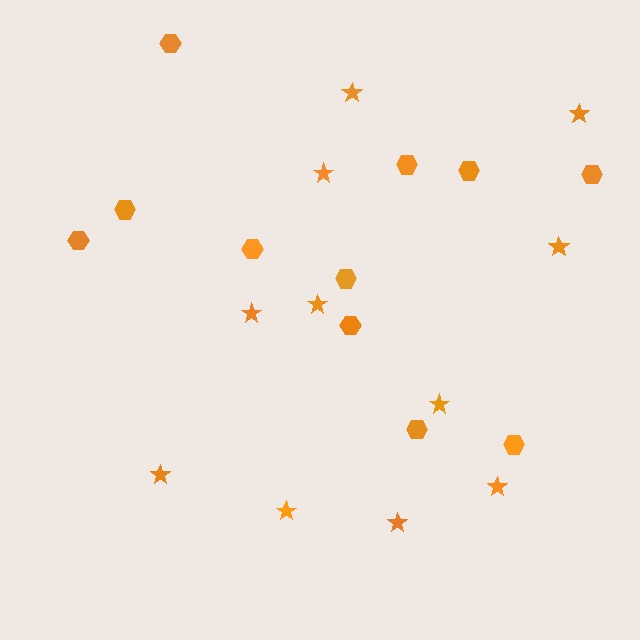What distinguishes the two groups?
There are 2 groups: one group of stars (11) and one group of hexagons (11).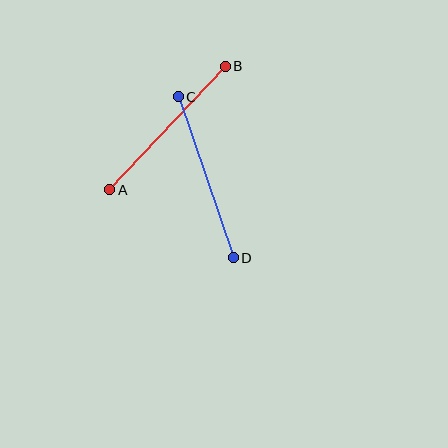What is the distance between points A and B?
The distance is approximately 169 pixels.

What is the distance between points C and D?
The distance is approximately 170 pixels.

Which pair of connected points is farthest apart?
Points C and D are farthest apart.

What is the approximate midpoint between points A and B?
The midpoint is at approximately (167, 128) pixels.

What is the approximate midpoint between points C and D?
The midpoint is at approximately (206, 177) pixels.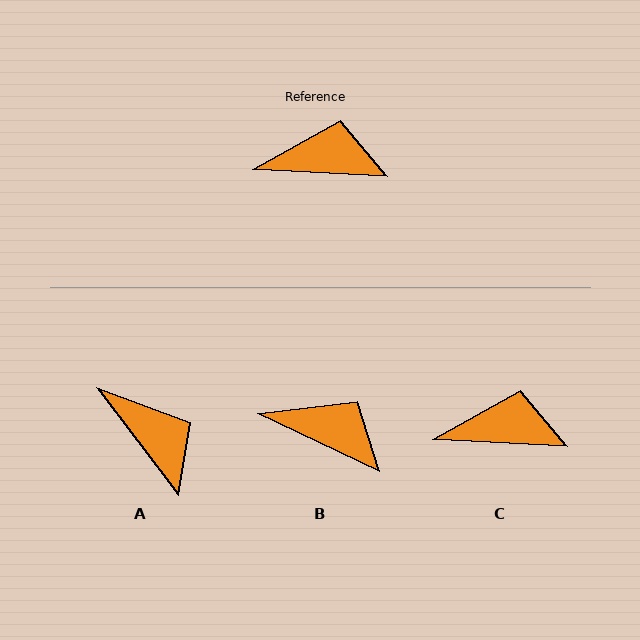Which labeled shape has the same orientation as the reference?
C.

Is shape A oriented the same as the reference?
No, it is off by about 49 degrees.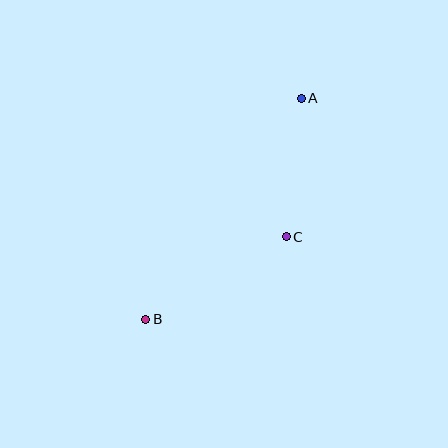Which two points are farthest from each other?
Points A and B are farthest from each other.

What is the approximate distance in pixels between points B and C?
The distance between B and C is approximately 163 pixels.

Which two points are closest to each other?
Points A and C are closest to each other.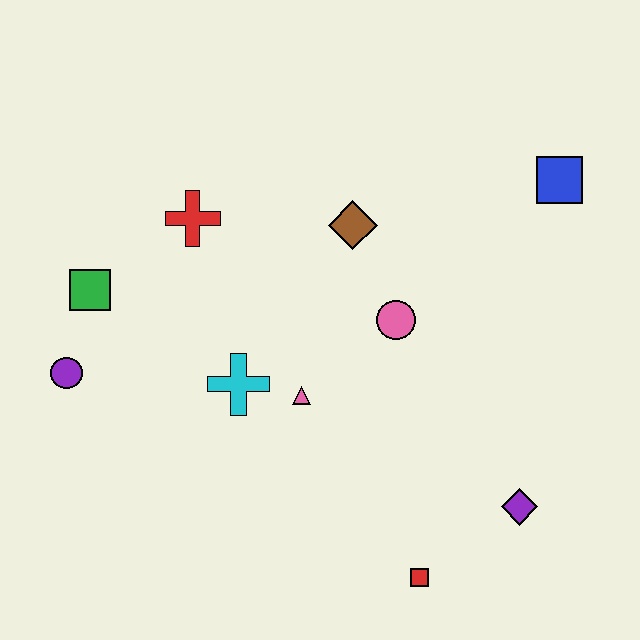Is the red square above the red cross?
No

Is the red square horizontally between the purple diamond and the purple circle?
Yes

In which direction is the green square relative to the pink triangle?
The green square is to the left of the pink triangle.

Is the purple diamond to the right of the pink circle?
Yes